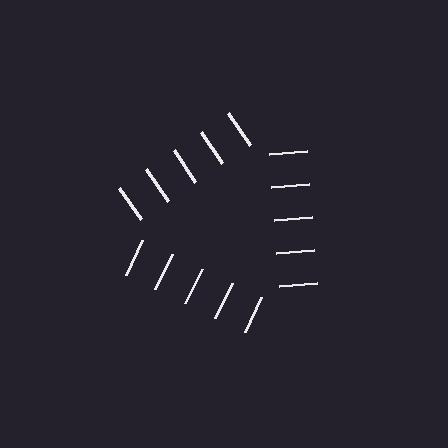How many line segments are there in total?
15 — 5 along each of the 3 edges.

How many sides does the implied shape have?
3 sides — the line-ends trace a triangle.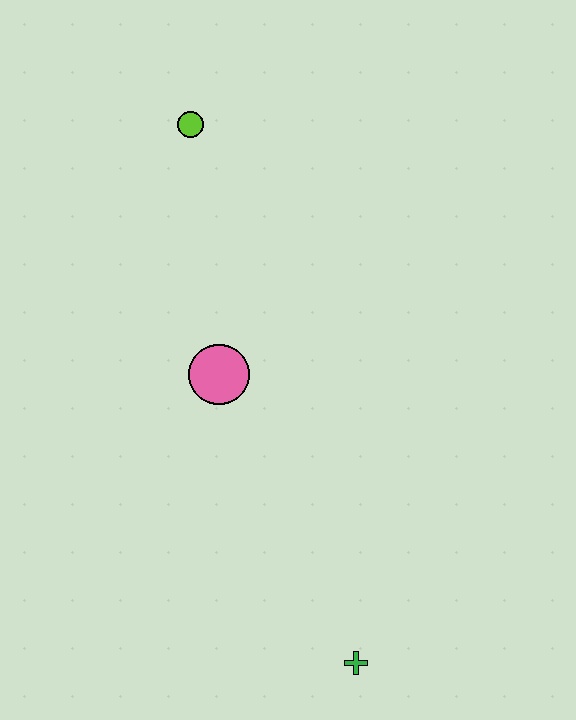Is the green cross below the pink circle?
Yes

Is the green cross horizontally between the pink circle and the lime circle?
No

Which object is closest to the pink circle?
The lime circle is closest to the pink circle.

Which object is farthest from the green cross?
The lime circle is farthest from the green cross.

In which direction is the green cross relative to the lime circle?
The green cross is below the lime circle.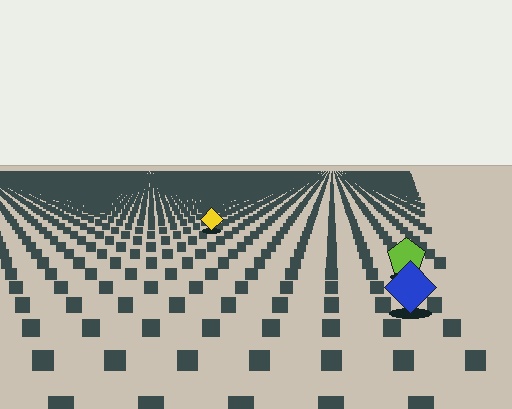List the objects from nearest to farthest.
From nearest to farthest: the blue diamond, the lime pentagon, the yellow diamond.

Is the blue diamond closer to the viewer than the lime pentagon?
Yes. The blue diamond is closer — you can tell from the texture gradient: the ground texture is coarser near it.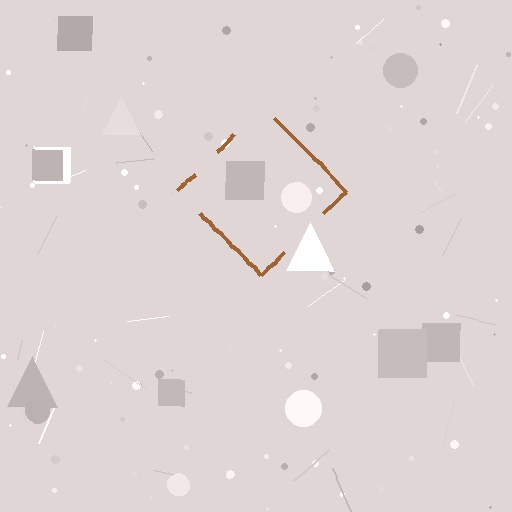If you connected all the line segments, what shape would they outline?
They would outline a diamond.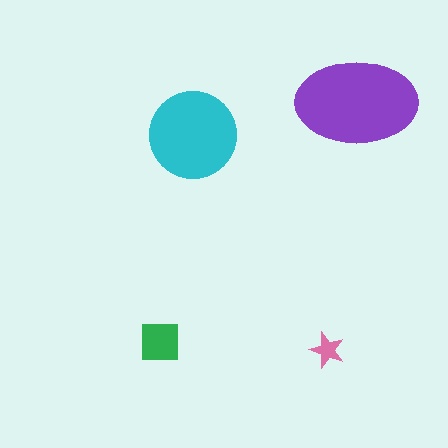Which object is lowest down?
The pink star is bottommost.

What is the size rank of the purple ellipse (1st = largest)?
1st.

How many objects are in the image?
There are 4 objects in the image.